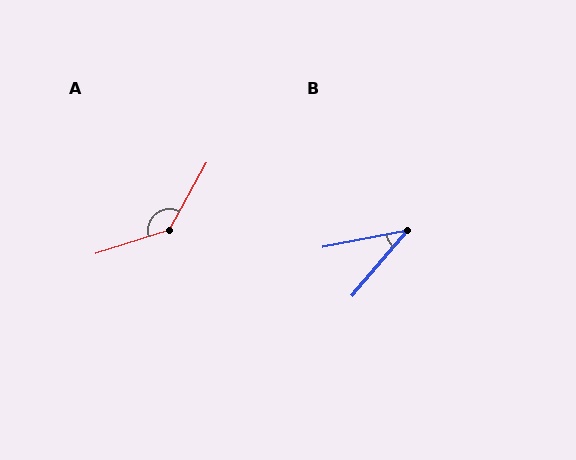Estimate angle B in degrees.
Approximately 39 degrees.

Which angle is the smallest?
B, at approximately 39 degrees.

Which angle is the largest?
A, at approximately 137 degrees.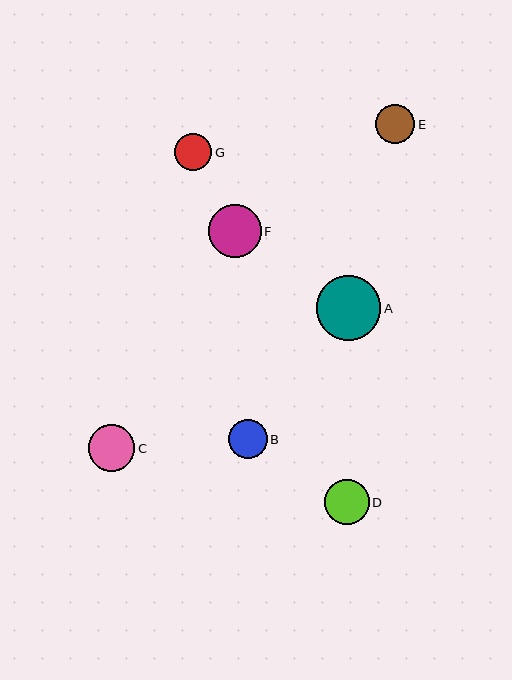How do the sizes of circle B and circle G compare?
Circle B and circle G are approximately the same size.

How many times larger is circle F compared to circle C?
Circle F is approximately 1.1 times the size of circle C.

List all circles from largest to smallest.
From largest to smallest: A, F, C, D, E, B, G.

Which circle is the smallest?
Circle G is the smallest with a size of approximately 37 pixels.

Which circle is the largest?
Circle A is the largest with a size of approximately 64 pixels.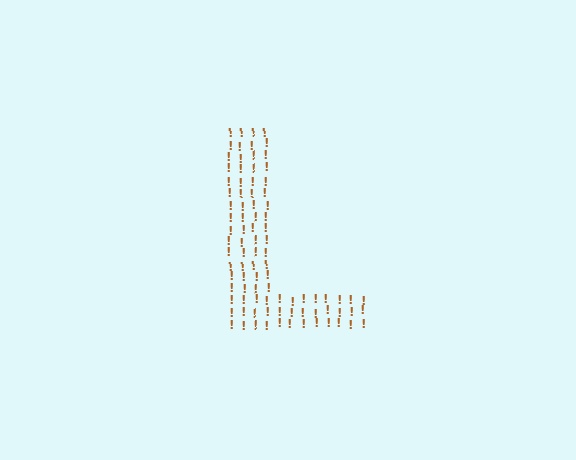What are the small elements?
The small elements are exclamation marks.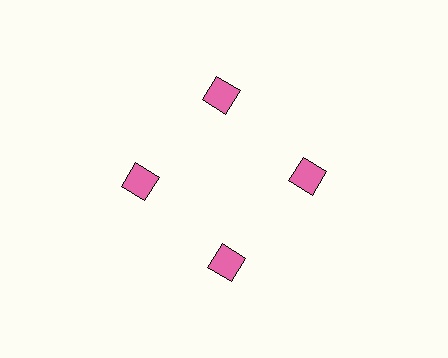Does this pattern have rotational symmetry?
Yes, this pattern has 4-fold rotational symmetry. It looks the same after rotating 90 degrees around the center.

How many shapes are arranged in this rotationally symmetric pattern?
There are 4 shapes, arranged in 4 groups of 1.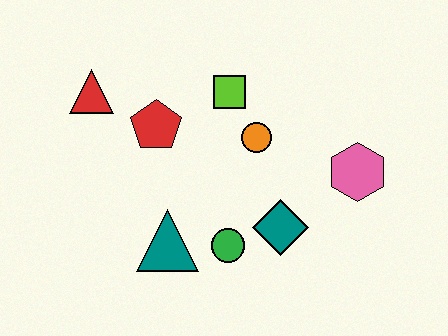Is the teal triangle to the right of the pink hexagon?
No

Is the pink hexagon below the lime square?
Yes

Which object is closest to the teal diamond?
The green circle is closest to the teal diamond.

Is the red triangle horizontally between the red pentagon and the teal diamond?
No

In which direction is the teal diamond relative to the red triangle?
The teal diamond is to the right of the red triangle.